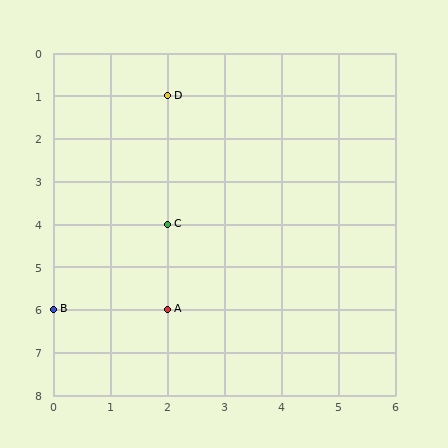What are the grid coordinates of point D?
Point D is at grid coordinates (2, 1).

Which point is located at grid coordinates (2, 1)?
Point D is at (2, 1).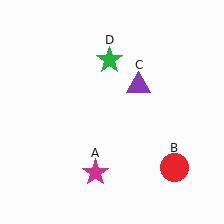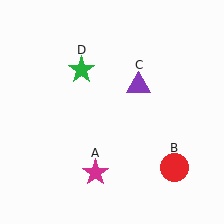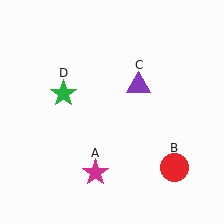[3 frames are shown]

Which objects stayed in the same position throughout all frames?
Magenta star (object A) and red circle (object B) and purple triangle (object C) remained stationary.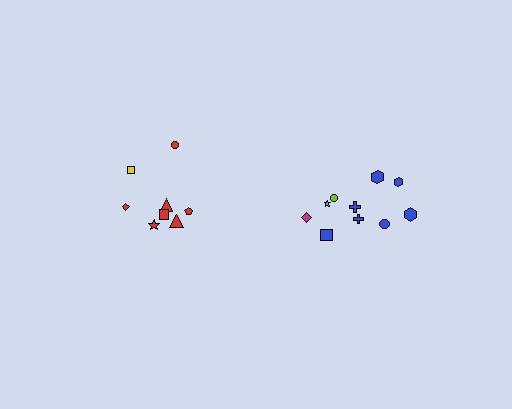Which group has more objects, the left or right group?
The right group.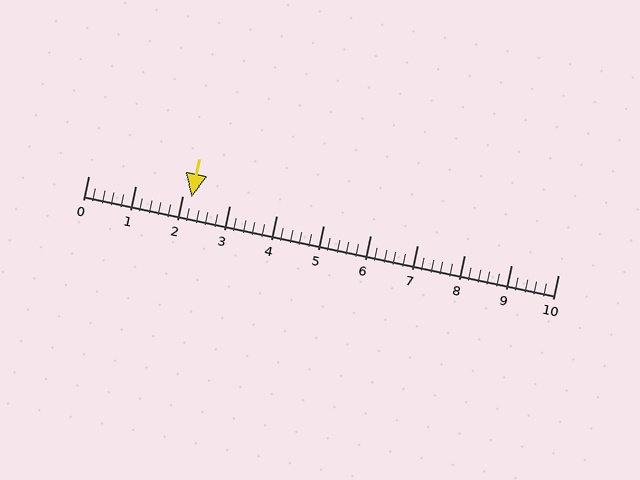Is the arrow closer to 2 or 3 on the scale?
The arrow is closer to 2.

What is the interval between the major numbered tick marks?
The major tick marks are spaced 1 units apart.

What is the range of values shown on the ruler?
The ruler shows values from 0 to 10.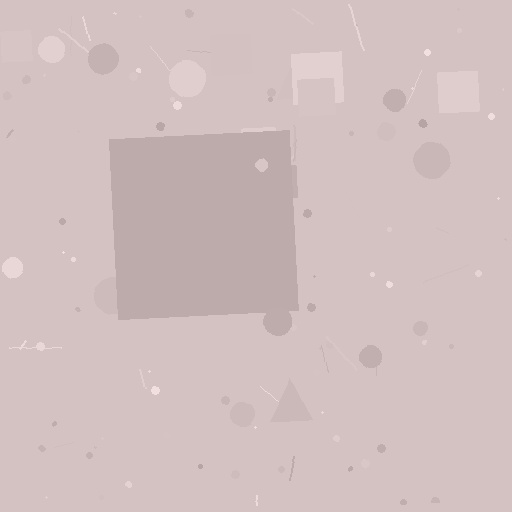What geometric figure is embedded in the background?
A square is embedded in the background.